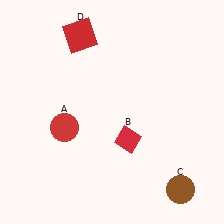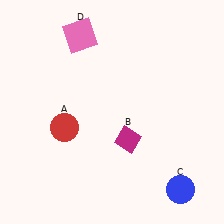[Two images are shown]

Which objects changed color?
B changed from red to magenta. C changed from brown to blue. D changed from red to pink.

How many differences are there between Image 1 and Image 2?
There are 3 differences between the two images.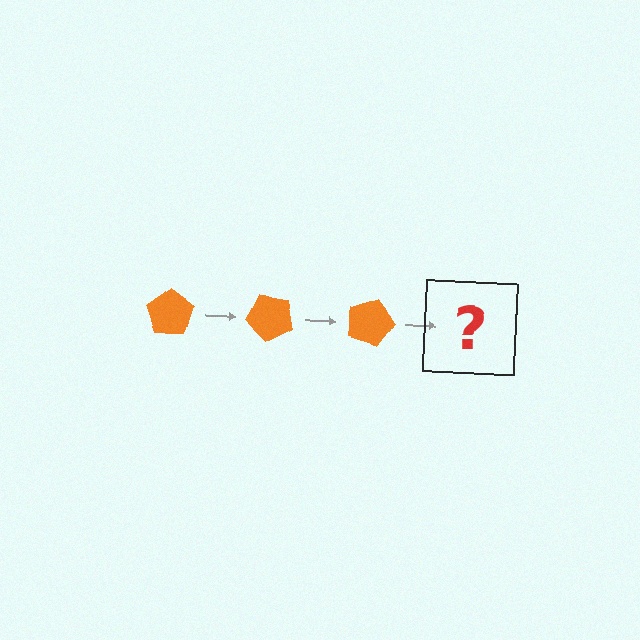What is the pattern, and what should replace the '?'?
The pattern is that the pentagon rotates 45 degrees each step. The '?' should be an orange pentagon rotated 135 degrees.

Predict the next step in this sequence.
The next step is an orange pentagon rotated 135 degrees.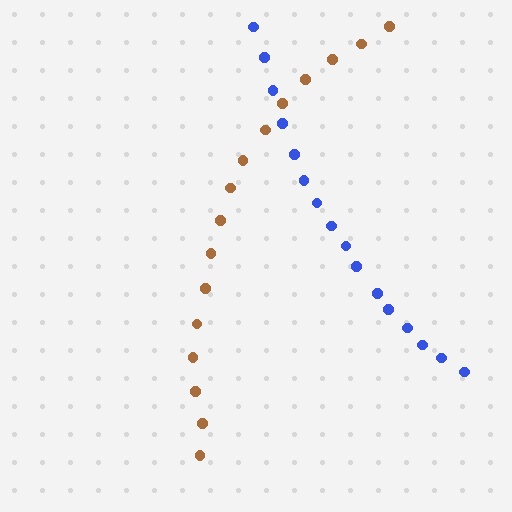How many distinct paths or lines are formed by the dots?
There are 2 distinct paths.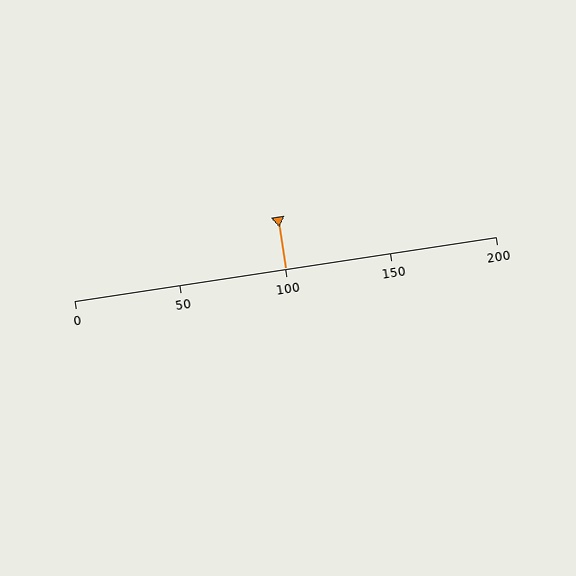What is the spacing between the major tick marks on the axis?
The major ticks are spaced 50 apart.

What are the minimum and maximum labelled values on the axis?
The axis runs from 0 to 200.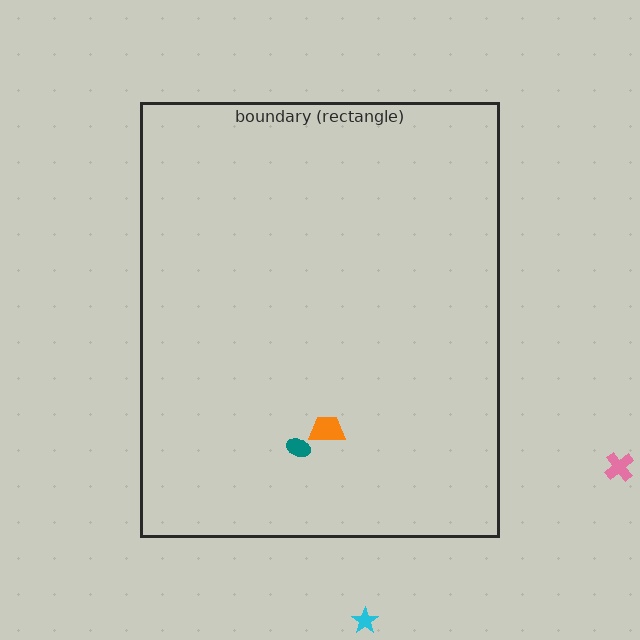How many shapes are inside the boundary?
2 inside, 2 outside.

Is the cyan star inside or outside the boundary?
Outside.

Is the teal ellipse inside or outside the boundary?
Inside.